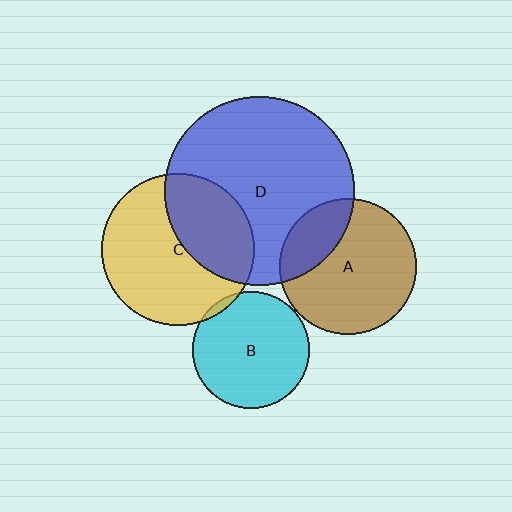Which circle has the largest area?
Circle D (blue).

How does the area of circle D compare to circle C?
Approximately 1.5 times.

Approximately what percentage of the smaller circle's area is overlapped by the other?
Approximately 25%.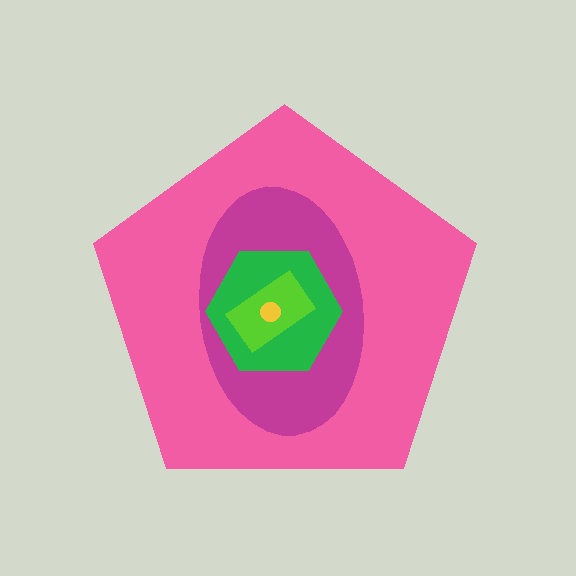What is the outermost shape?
The pink pentagon.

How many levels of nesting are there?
5.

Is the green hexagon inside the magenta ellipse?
Yes.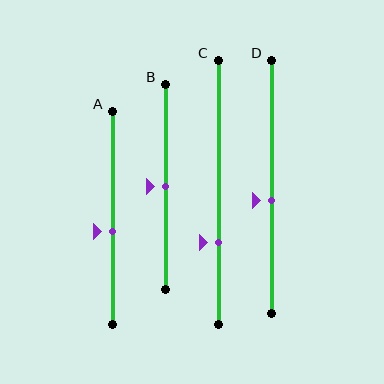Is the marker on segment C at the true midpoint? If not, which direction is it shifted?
No, the marker on segment C is shifted downward by about 19% of the segment length.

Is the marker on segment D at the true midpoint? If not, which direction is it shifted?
No, the marker on segment D is shifted downward by about 6% of the segment length.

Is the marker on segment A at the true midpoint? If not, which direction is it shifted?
No, the marker on segment A is shifted downward by about 6% of the segment length.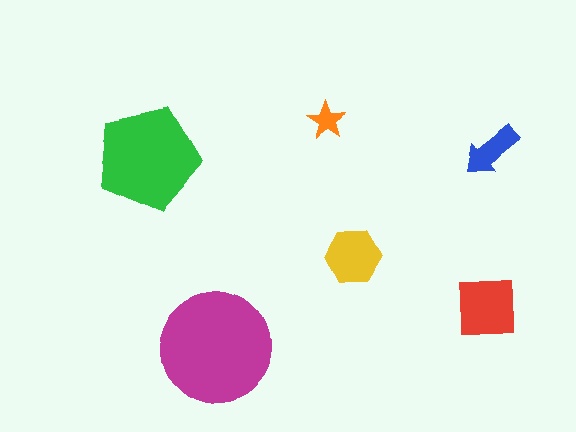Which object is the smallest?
The orange star.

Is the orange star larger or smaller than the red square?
Smaller.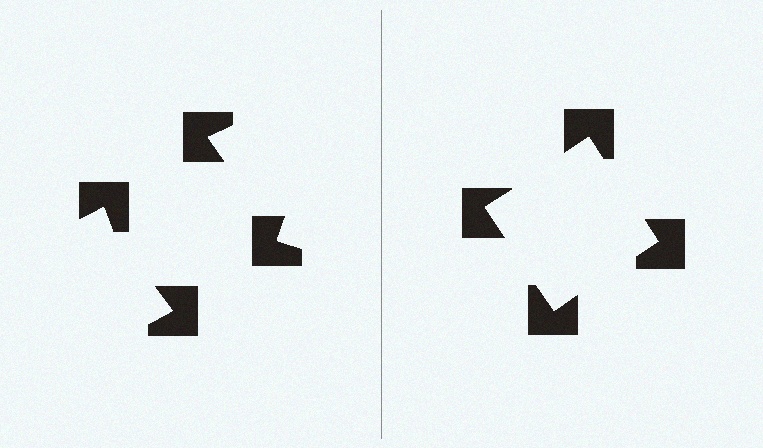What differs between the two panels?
The notched squares are positioned identically on both sides; only the wedge orientations differ. On the right they align to a square; on the left they are misaligned.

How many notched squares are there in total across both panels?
8 — 4 on each side.